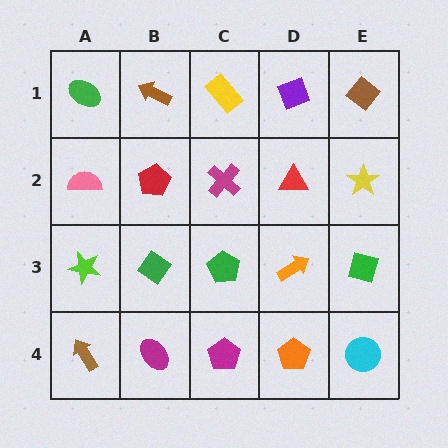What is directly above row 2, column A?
A green ellipse.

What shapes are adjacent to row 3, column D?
A red triangle (row 2, column D), an orange pentagon (row 4, column D), a green pentagon (row 3, column C), a green diamond (row 3, column E).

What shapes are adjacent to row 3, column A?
A pink semicircle (row 2, column A), a brown arrow (row 4, column A), a green diamond (row 3, column B).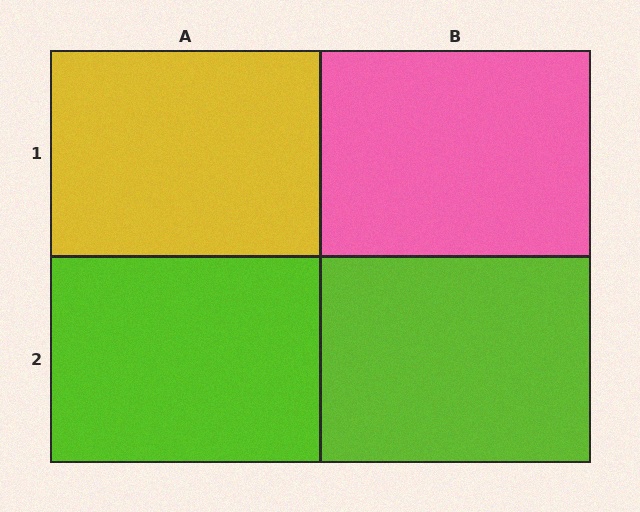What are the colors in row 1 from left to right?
Yellow, pink.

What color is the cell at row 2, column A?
Lime.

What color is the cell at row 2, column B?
Lime.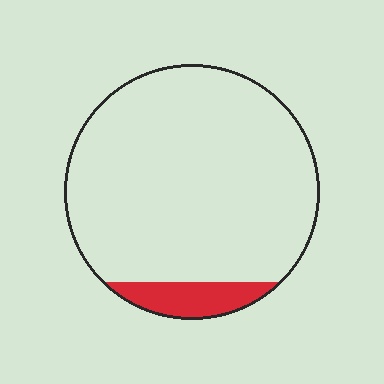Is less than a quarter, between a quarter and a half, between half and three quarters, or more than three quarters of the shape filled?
Less than a quarter.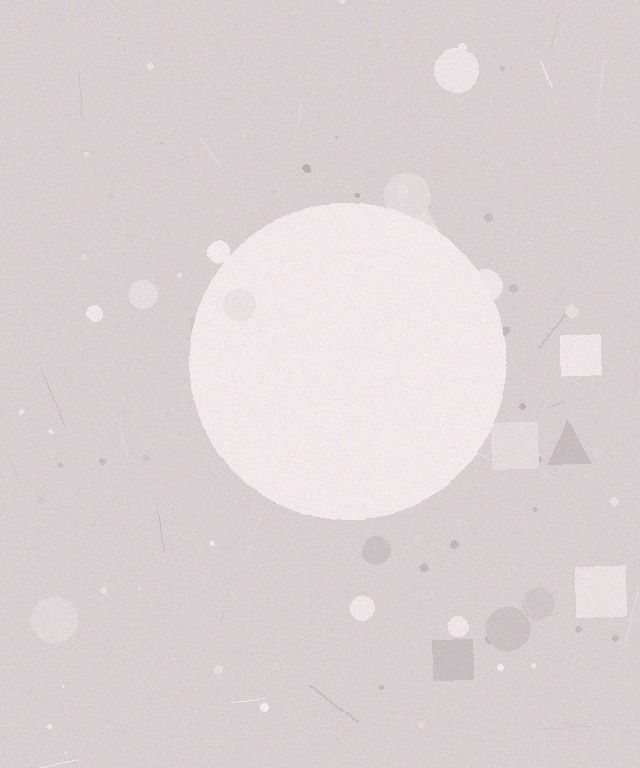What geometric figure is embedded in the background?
A circle is embedded in the background.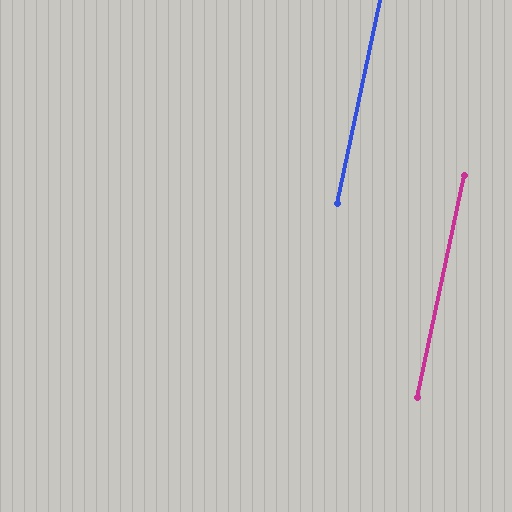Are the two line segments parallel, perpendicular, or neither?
Parallel — their directions differ by only 0.0°.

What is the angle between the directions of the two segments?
Approximately 0 degrees.